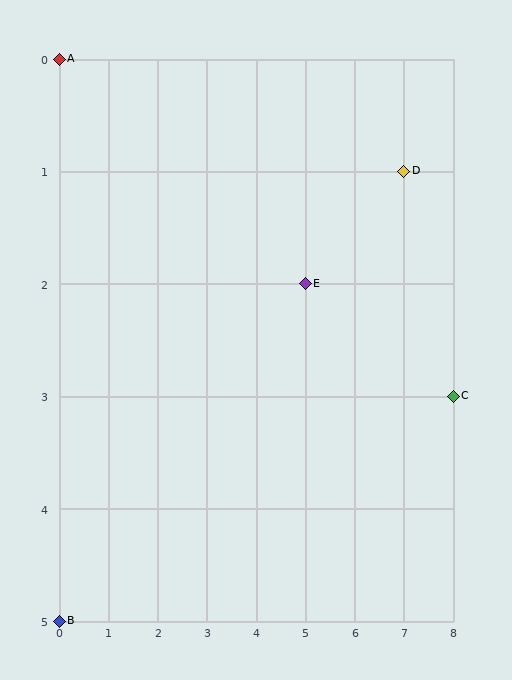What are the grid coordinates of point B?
Point B is at grid coordinates (0, 5).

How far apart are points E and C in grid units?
Points E and C are 3 columns and 1 row apart (about 3.2 grid units diagonally).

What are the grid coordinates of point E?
Point E is at grid coordinates (5, 2).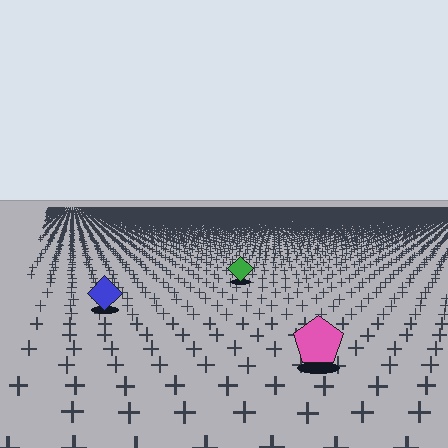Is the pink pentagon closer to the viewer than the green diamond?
Yes. The pink pentagon is closer — you can tell from the texture gradient: the ground texture is coarser near it.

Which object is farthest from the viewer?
The green diamond is farthest from the viewer. It appears smaller and the ground texture around it is denser.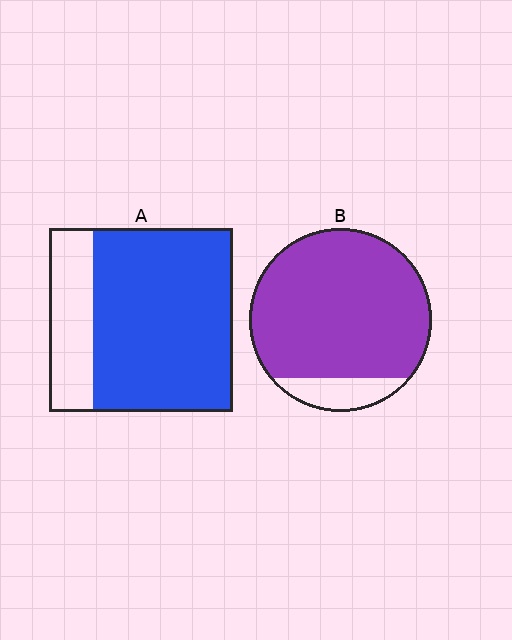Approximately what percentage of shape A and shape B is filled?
A is approximately 75% and B is approximately 85%.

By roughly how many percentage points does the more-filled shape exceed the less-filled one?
By roughly 10 percentage points (B over A).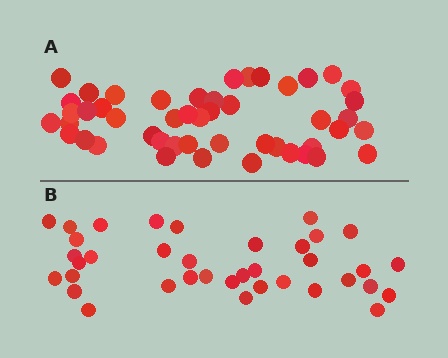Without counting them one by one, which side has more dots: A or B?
Region A (the top region) has more dots.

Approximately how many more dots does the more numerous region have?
Region A has roughly 12 or so more dots than region B.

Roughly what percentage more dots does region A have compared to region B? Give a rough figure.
About 30% more.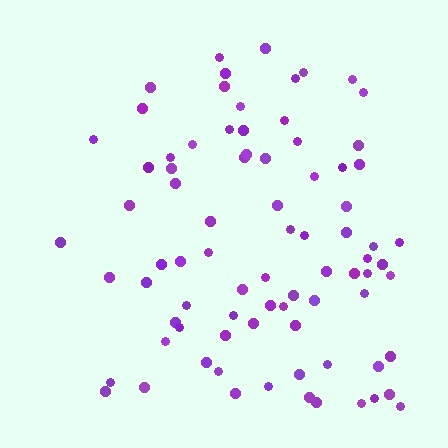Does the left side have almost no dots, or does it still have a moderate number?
Still a moderate number, just noticeably fewer than the right.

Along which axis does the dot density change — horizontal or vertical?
Horizontal.